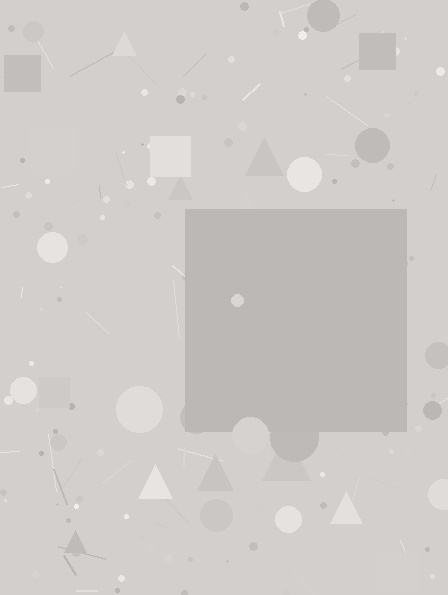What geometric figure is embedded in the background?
A square is embedded in the background.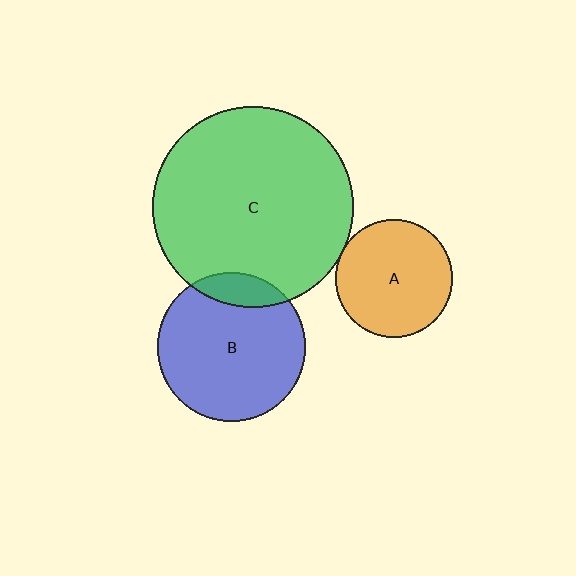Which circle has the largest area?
Circle C (green).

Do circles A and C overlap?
Yes.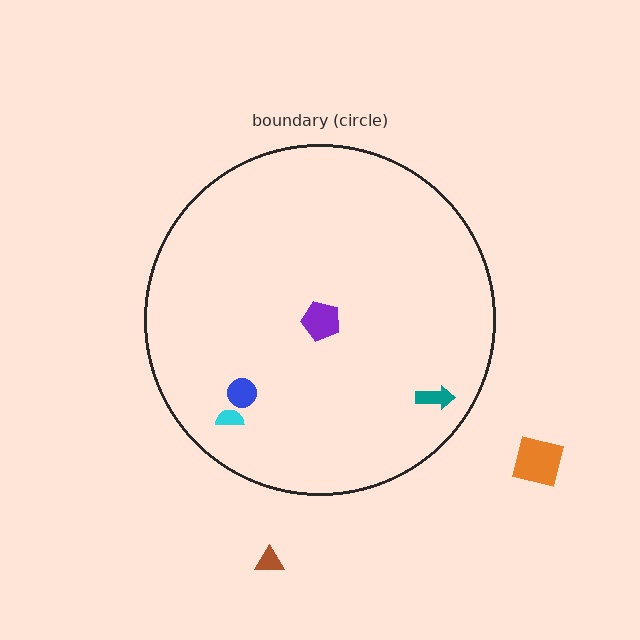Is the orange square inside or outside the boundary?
Outside.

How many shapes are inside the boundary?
4 inside, 2 outside.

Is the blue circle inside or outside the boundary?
Inside.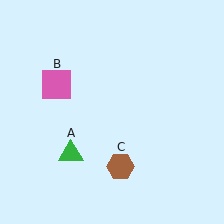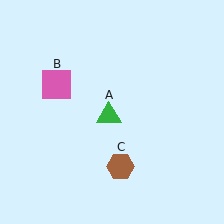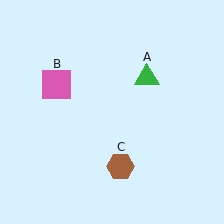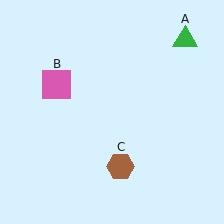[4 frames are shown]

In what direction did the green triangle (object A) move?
The green triangle (object A) moved up and to the right.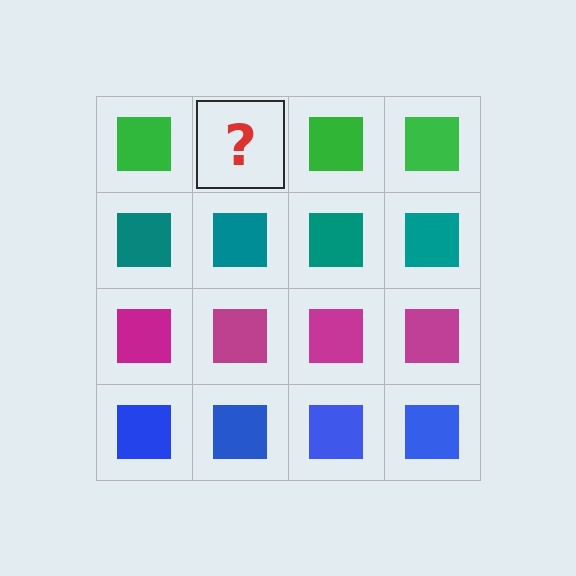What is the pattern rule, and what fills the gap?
The rule is that each row has a consistent color. The gap should be filled with a green square.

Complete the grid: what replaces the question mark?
The question mark should be replaced with a green square.